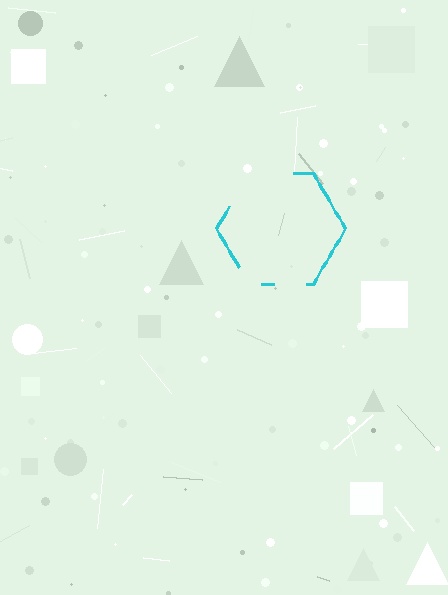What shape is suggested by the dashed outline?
The dashed outline suggests a hexagon.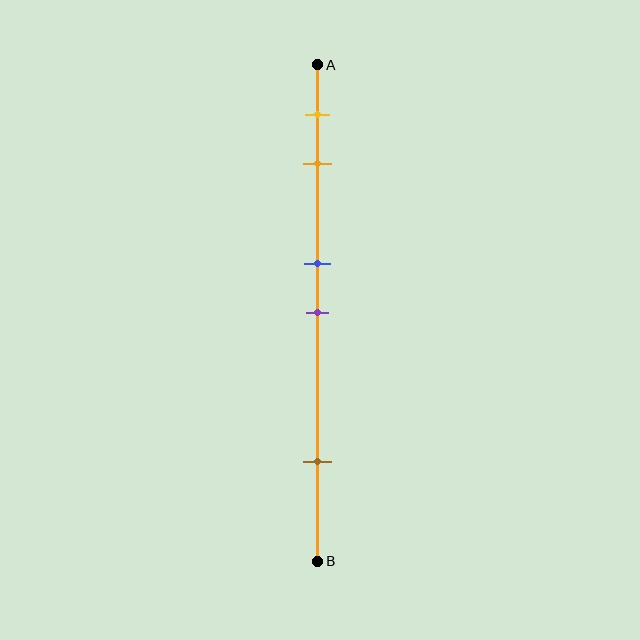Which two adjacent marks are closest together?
The blue and purple marks are the closest adjacent pair.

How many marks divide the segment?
There are 5 marks dividing the segment.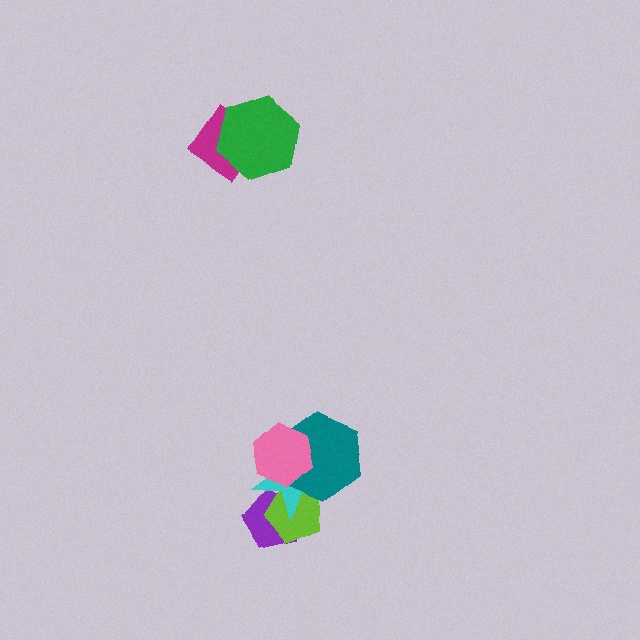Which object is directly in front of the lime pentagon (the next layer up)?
The cyan star is directly in front of the lime pentagon.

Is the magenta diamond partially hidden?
Yes, it is partially covered by another shape.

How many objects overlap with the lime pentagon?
3 objects overlap with the lime pentagon.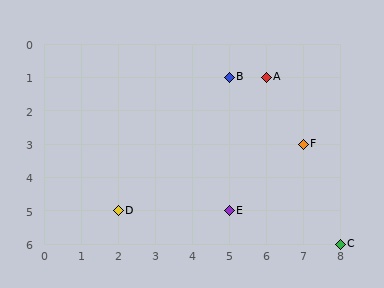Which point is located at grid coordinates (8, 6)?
Point C is at (8, 6).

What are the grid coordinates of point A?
Point A is at grid coordinates (6, 1).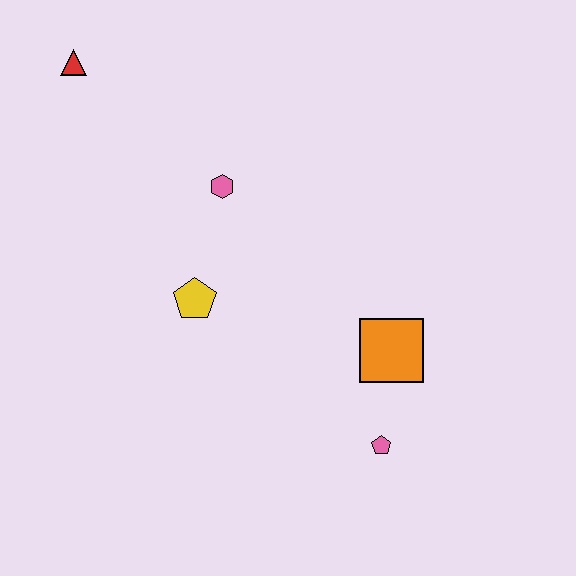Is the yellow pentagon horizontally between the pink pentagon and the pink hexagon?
No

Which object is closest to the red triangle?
The pink hexagon is closest to the red triangle.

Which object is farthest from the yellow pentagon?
The red triangle is farthest from the yellow pentagon.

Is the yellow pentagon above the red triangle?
No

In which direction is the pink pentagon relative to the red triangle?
The pink pentagon is below the red triangle.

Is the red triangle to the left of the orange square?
Yes